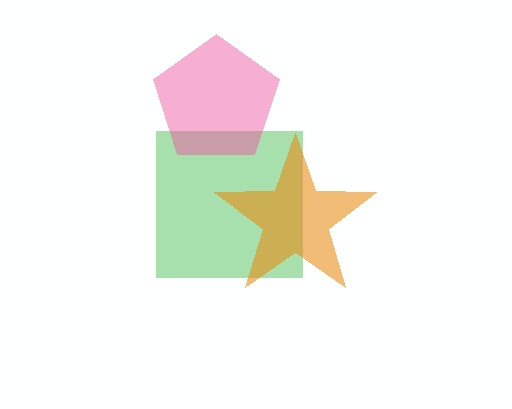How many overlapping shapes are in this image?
There are 3 overlapping shapes in the image.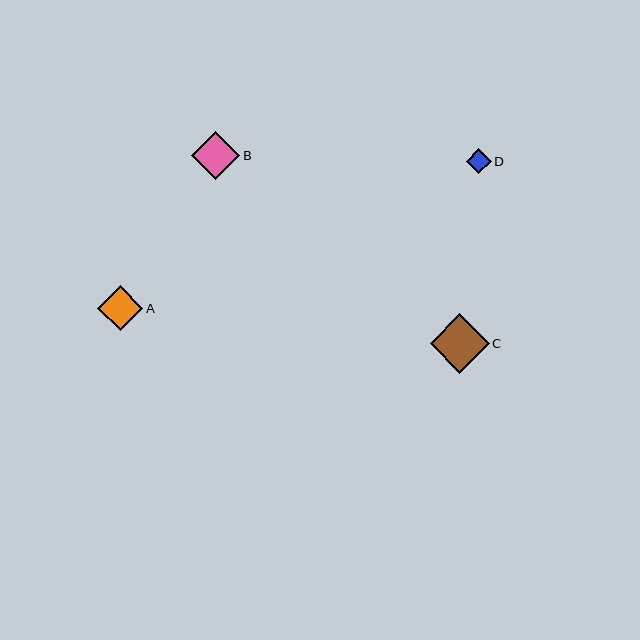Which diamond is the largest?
Diamond C is the largest with a size of approximately 59 pixels.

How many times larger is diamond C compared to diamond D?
Diamond C is approximately 2.4 times the size of diamond D.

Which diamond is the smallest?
Diamond D is the smallest with a size of approximately 25 pixels.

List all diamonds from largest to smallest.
From largest to smallest: C, B, A, D.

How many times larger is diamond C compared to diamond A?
Diamond C is approximately 1.3 times the size of diamond A.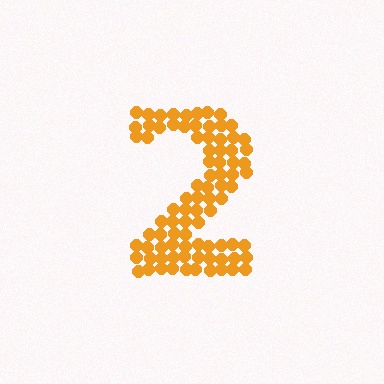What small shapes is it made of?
It is made of small circles.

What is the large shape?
The large shape is the digit 2.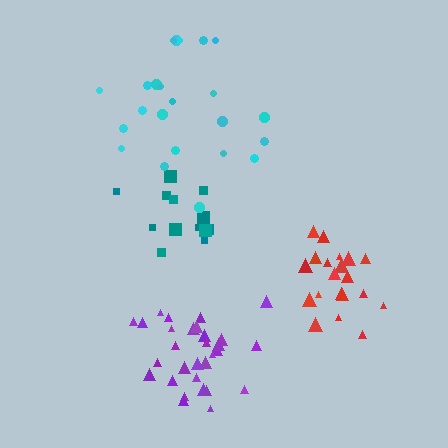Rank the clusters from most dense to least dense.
red, purple, teal, cyan.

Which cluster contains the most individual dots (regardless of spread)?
Purple (31).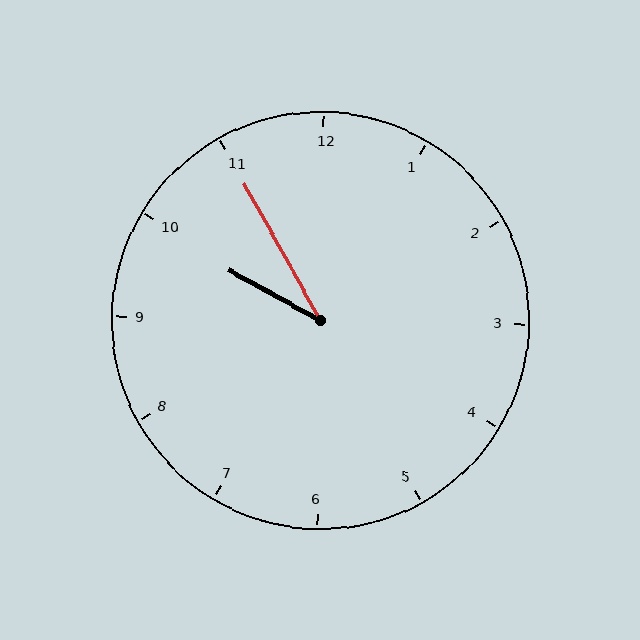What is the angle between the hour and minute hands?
Approximately 32 degrees.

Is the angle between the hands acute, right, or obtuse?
It is acute.